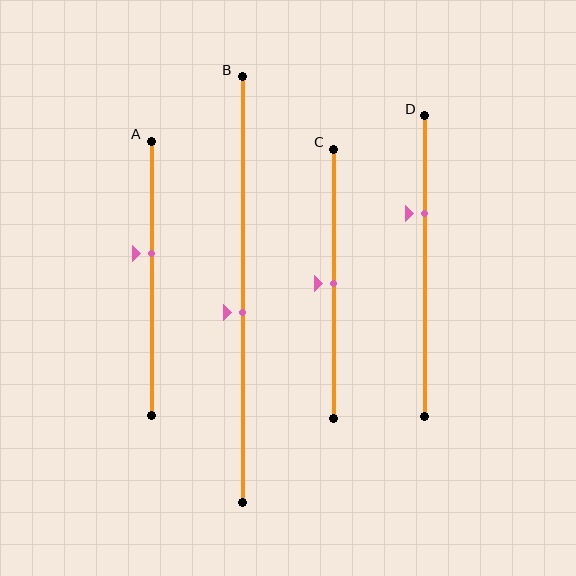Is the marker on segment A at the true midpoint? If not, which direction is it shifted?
No, the marker on segment A is shifted upward by about 9% of the segment length.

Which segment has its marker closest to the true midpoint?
Segment C has its marker closest to the true midpoint.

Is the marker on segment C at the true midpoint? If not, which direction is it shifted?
Yes, the marker on segment C is at the true midpoint.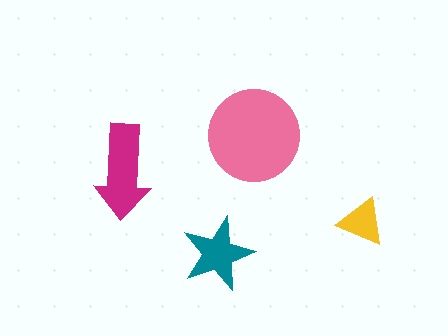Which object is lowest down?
The teal star is bottommost.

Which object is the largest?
The pink circle.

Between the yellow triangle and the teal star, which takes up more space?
The teal star.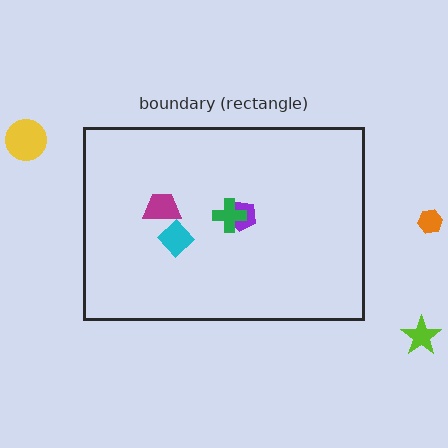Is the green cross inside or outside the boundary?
Inside.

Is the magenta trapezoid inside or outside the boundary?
Inside.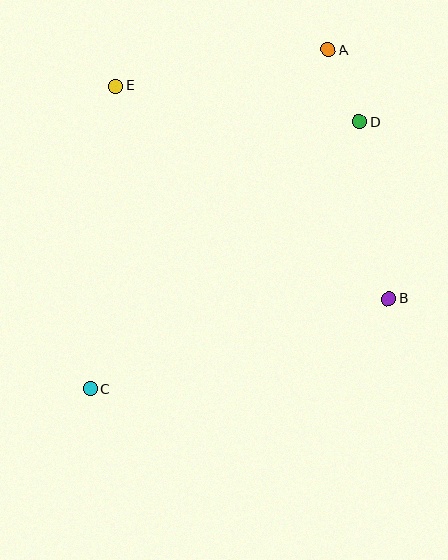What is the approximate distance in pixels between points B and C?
The distance between B and C is approximately 312 pixels.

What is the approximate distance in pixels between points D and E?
The distance between D and E is approximately 246 pixels.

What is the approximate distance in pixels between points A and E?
The distance between A and E is approximately 216 pixels.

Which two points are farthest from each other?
Points A and C are farthest from each other.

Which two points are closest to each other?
Points A and D are closest to each other.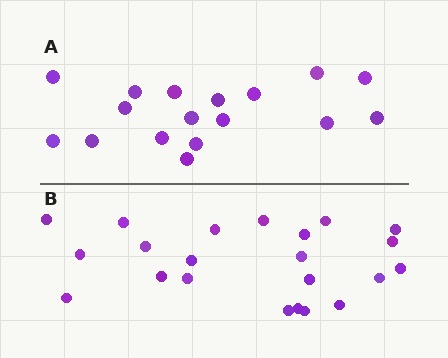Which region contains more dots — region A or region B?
Region B (the bottom region) has more dots.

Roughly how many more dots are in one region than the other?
Region B has about 5 more dots than region A.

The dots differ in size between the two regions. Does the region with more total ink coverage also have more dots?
No. Region A has more total ink coverage because its dots are larger, but region B actually contains more individual dots. Total area can be misleading — the number of items is what matters here.